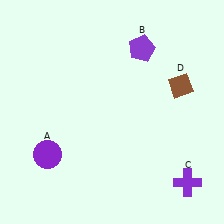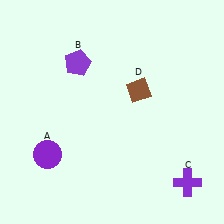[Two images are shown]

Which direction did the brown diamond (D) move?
The brown diamond (D) moved left.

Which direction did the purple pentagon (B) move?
The purple pentagon (B) moved left.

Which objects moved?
The objects that moved are: the purple pentagon (B), the brown diamond (D).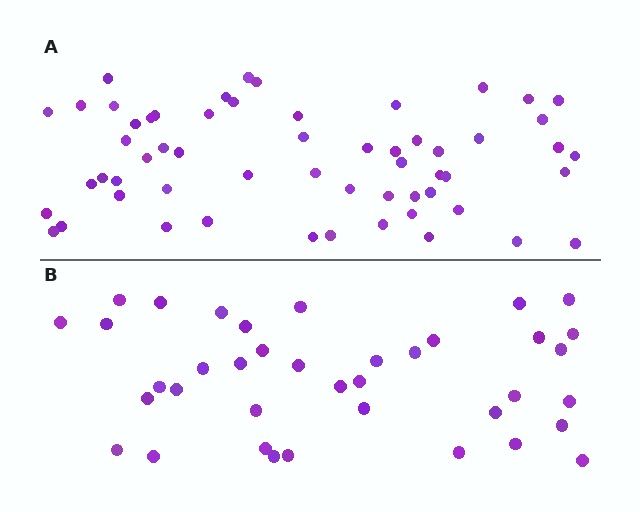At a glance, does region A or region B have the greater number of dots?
Region A (the top region) has more dots.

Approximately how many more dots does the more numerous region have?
Region A has approximately 20 more dots than region B.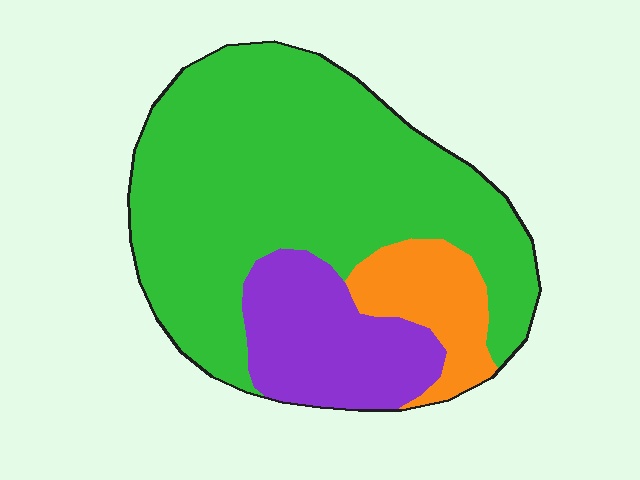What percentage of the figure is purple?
Purple takes up less than a quarter of the figure.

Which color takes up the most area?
Green, at roughly 70%.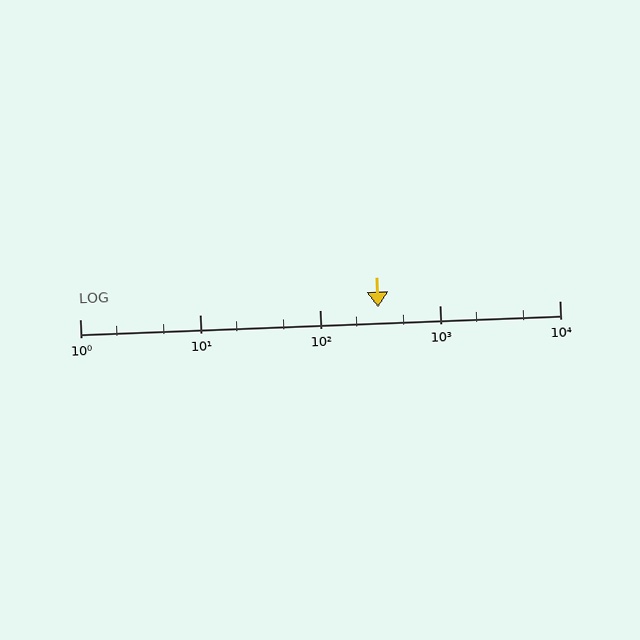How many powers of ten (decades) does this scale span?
The scale spans 4 decades, from 1 to 10000.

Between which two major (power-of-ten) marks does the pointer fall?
The pointer is between 100 and 1000.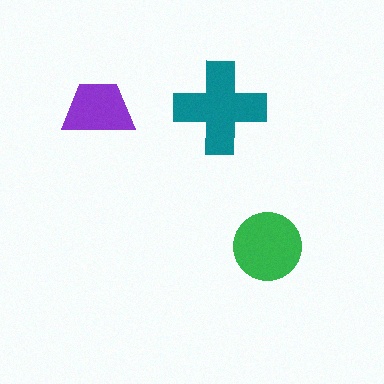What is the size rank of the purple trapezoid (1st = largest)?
3rd.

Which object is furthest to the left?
The purple trapezoid is leftmost.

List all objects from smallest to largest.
The purple trapezoid, the green circle, the teal cross.